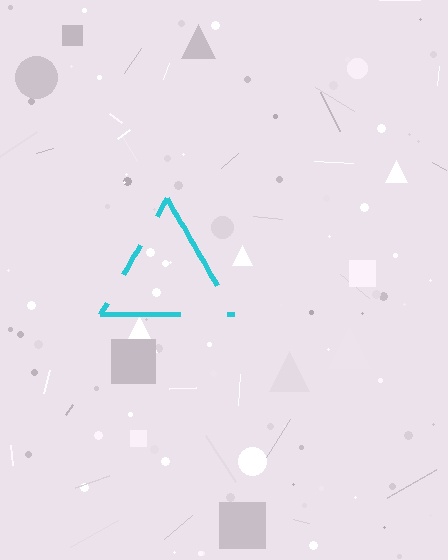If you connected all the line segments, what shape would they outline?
They would outline a triangle.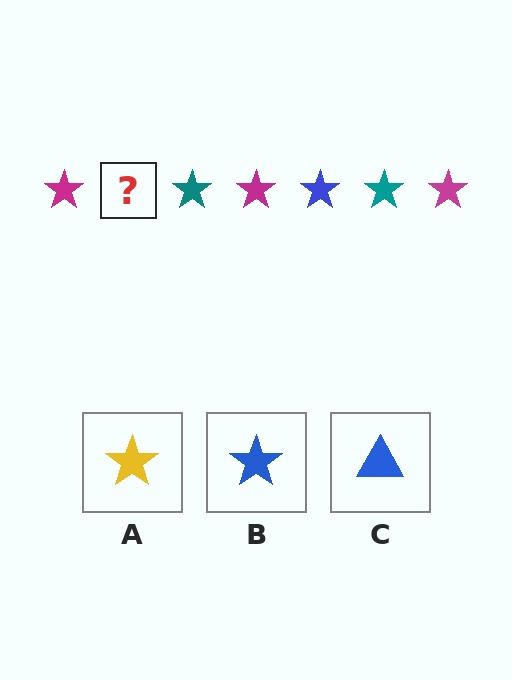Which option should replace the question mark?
Option B.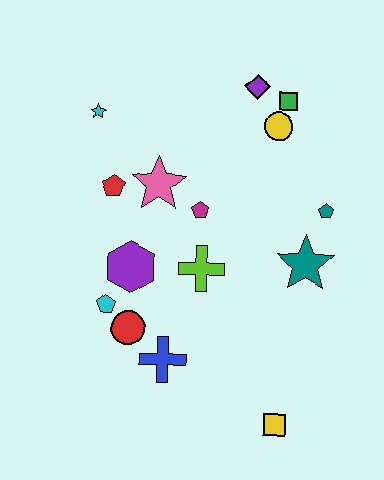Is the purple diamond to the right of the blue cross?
Yes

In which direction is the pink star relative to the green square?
The pink star is to the left of the green square.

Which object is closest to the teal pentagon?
The teal star is closest to the teal pentagon.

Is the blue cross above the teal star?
No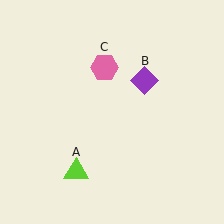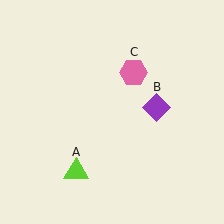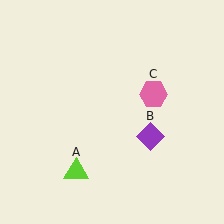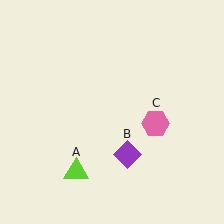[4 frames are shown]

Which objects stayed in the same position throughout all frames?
Lime triangle (object A) remained stationary.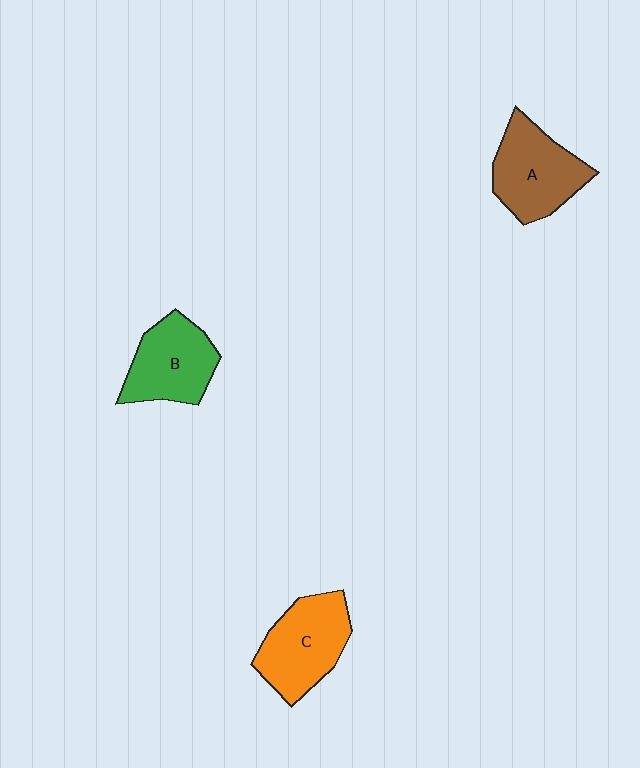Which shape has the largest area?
Shape C (orange).